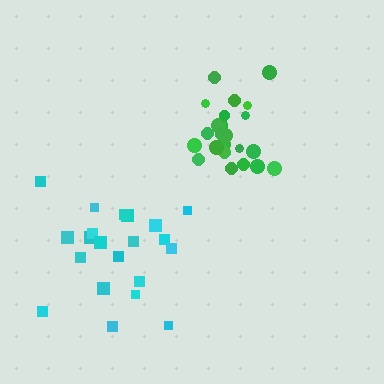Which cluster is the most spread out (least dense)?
Cyan.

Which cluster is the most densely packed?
Green.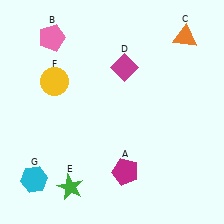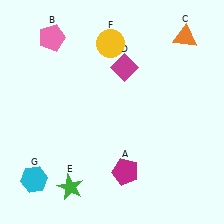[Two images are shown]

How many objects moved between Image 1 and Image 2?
1 object moved between the two images.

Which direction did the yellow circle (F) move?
The yellow circle (F) moved right.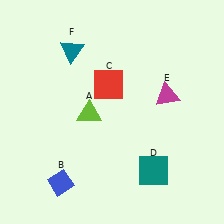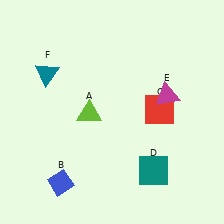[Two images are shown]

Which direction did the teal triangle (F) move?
The teal triangle (F) moved left.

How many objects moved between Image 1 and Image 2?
2 objects moved between the two images.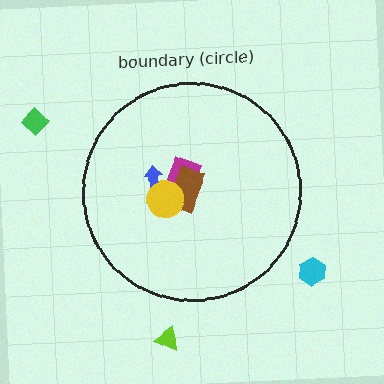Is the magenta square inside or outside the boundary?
Inside.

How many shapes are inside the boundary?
4 inside, 3 outside.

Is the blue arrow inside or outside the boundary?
Inside.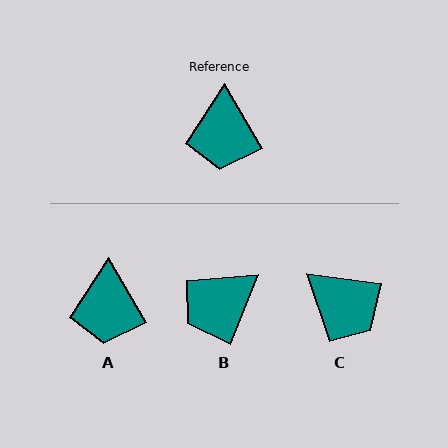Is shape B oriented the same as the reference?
No, it is off by about 52 degrees.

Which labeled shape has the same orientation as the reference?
A.